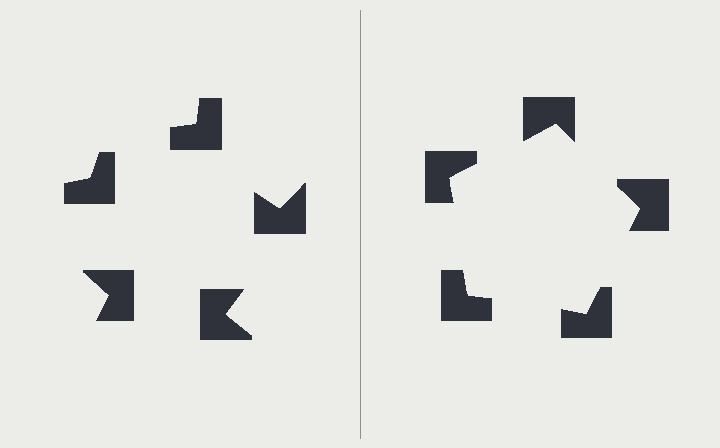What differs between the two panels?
The notched squares are positioned identically on both sides; only the wedge orientations differ. On the right they align to a pentagon; on the left they are misaligned.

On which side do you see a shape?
An illusory pentagon appears on the right side. On the left side the wedge cuts are rotated, so no coherent shape forms.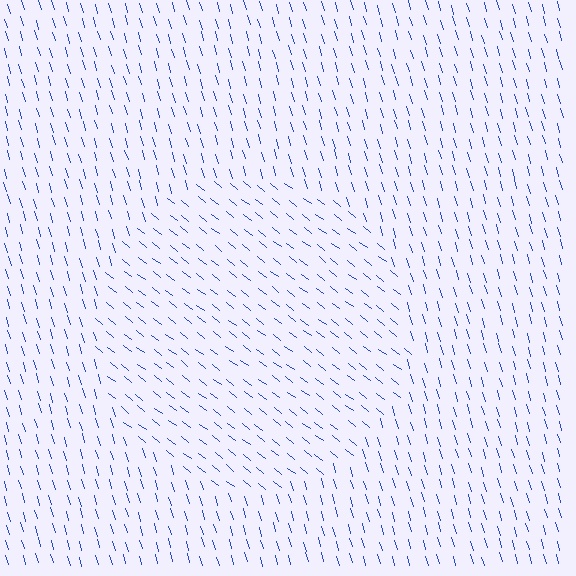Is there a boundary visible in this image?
Yes, there is a texture boundary formed by a change in line orientation.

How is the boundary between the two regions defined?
The boundary is defined purely by a change in line orientation (approximately 36 degrees difference). All lines are the same color and thickness.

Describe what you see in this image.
The image is filled with small blue line segments. A circle region in the image has lines oriented differently from the surrounding lines, creating a visible texture boundary.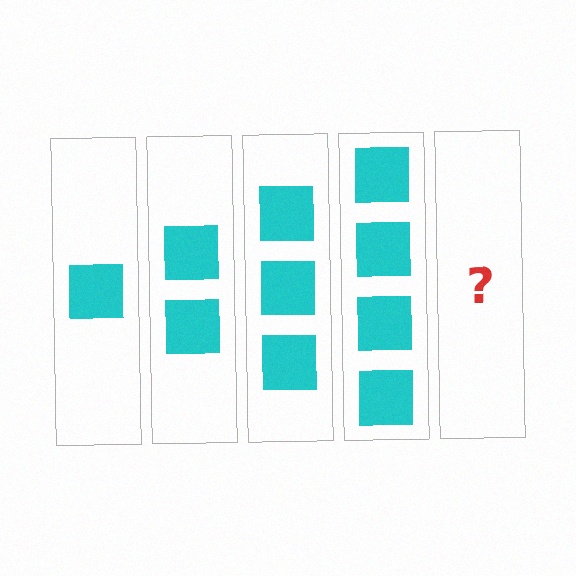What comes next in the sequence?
The next element should be 5 squares.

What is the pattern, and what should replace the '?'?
The pattern is that each step adds one more square. The '?' should be 5 squares.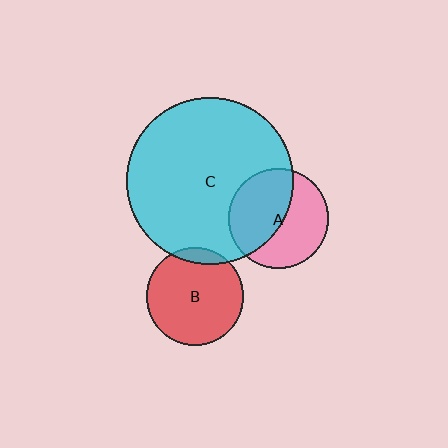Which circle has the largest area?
Circle C (cyan).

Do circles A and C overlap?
Yes.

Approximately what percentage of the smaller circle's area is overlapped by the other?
Approximately 50%.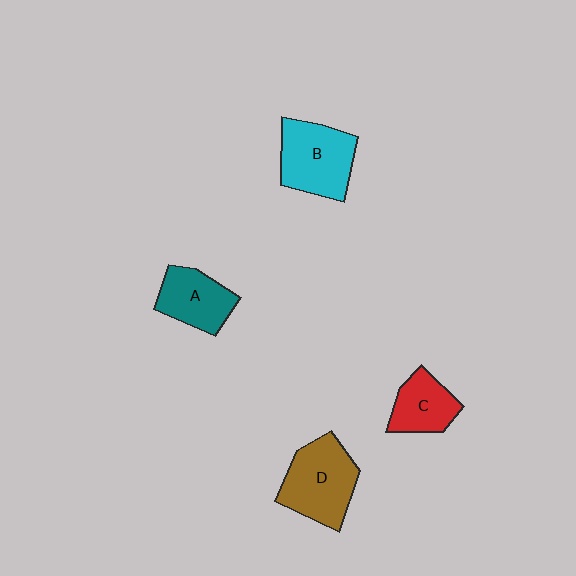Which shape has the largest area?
Shape D (brown).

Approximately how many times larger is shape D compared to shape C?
Approximately 1.6 times.